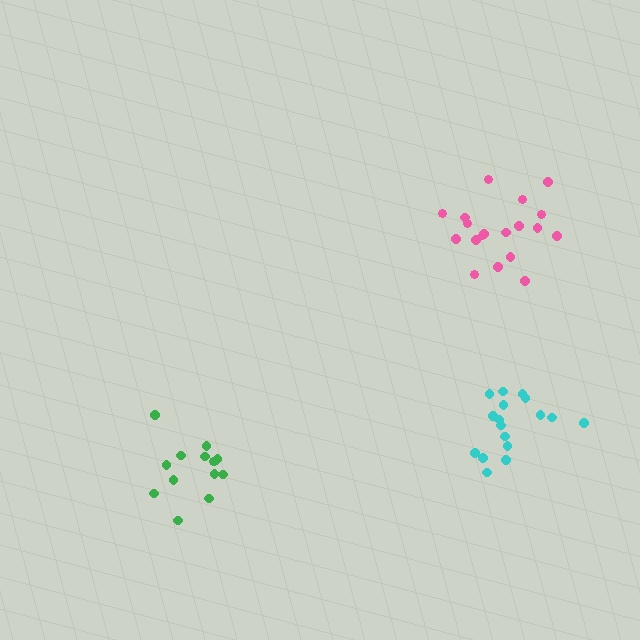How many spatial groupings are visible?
There are 3 spatial groupings.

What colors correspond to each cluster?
The clusters are colored: pink, cyan, green.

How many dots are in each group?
Group 1: 19 dots, Group 2: 17 dots, Group 3: 14 dots (50 total).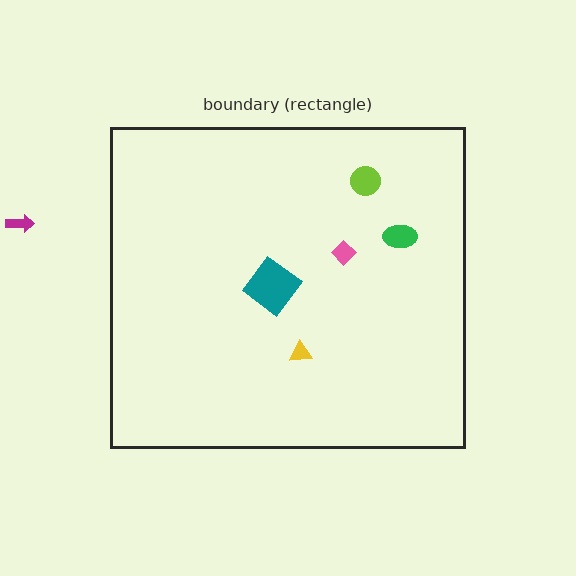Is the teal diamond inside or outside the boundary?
Inside.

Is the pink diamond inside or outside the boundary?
Inside.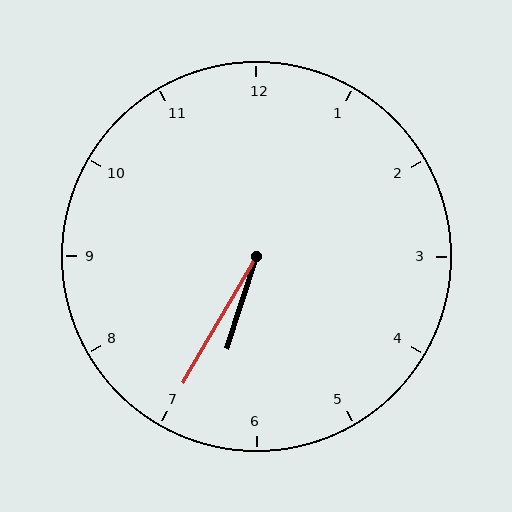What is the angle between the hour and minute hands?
Approximately 12 degrees.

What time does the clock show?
6:35.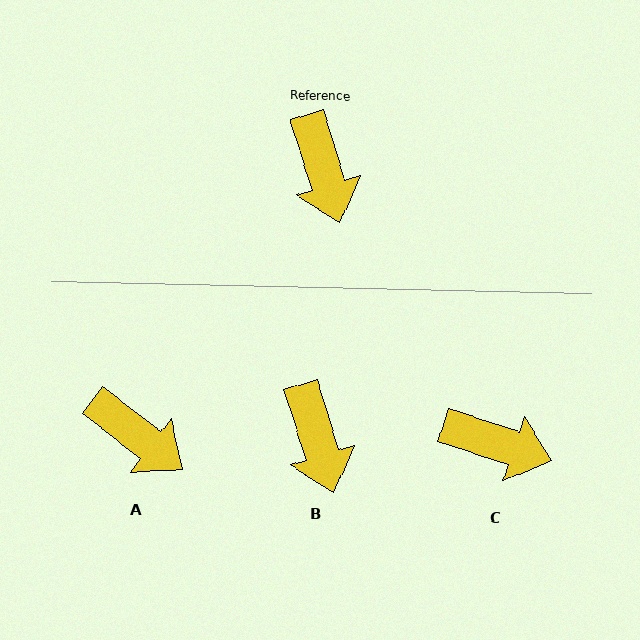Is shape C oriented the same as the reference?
No, it is off by about 54 degrees.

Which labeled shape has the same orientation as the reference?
B.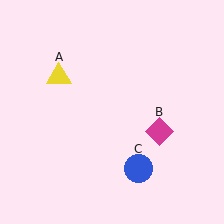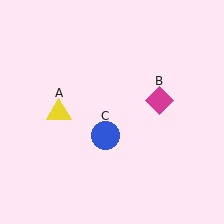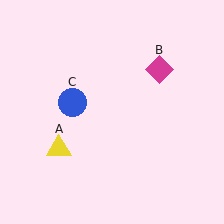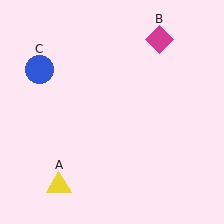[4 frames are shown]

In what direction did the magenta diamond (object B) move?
The magenta diamond (object B) moved up.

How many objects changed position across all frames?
3 objects changed position: yellow triangle (object A), magenta diamond (object B), blue circle (object C).